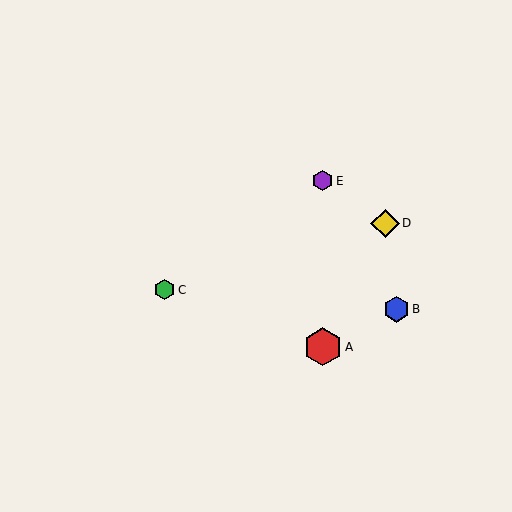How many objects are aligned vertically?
2 objects (A, E) are aligned vertically.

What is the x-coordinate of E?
Object E is at x≈323.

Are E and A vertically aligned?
Yes, both are at x≈323.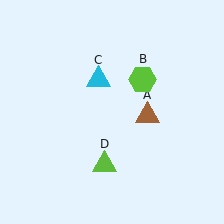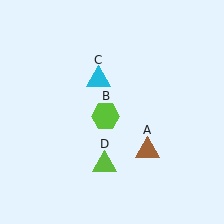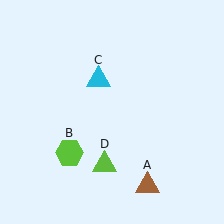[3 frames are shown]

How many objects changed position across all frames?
2 objects changed position: brown triangle (object A), lime hexagon (object B).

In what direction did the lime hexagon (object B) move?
The lime hexagon (object B) moved down and to the left.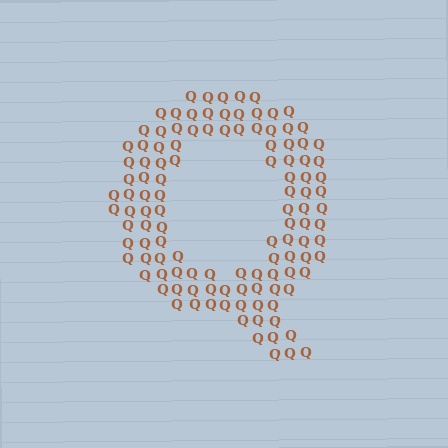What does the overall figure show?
The overall figure shows the letter Q.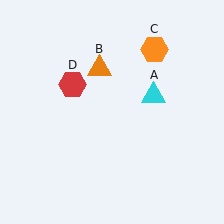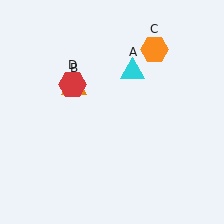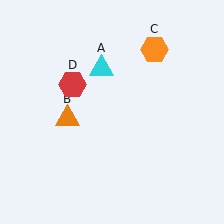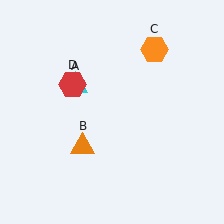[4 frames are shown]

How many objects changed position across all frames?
2 objects changed position: cyan triangle (object A), orange triangle (object B).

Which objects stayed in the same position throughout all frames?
Orange hexagon (object C) and red hexagon (object D) remained stationary.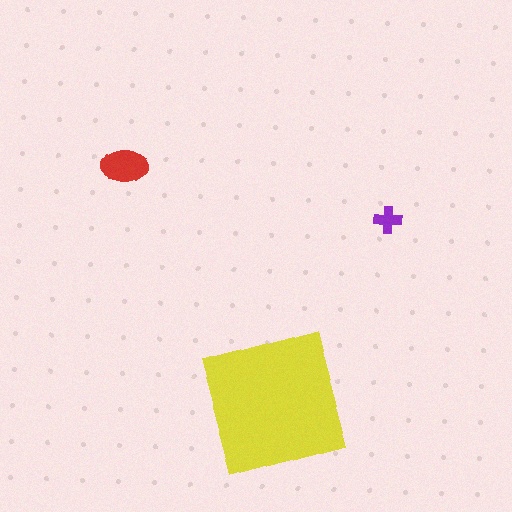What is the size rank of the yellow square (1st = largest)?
1st.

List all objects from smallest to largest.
The purple cross, the red ellipse, the yellow square.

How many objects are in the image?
There are 3 objects in the image.